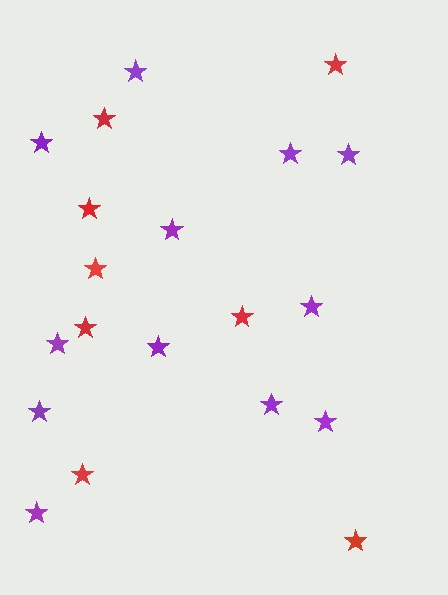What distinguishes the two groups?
There are 2 groups: one group of red stars (8) and one group of purple stars (12).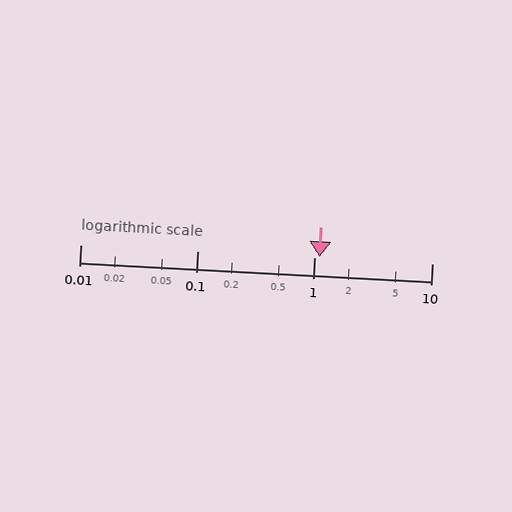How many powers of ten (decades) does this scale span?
The scale spans 3 decades, from 0.01 to 10.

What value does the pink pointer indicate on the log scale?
The pointer indicates approximately 1.1.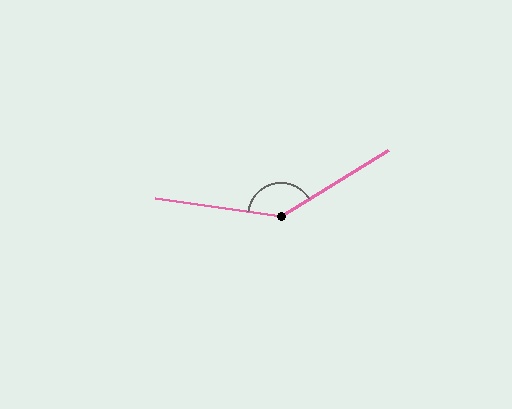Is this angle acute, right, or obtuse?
It is obtuse.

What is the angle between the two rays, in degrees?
Approximately 140 degrees.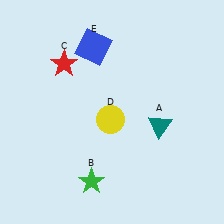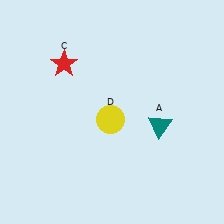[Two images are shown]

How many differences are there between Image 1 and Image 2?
There are 2 differences between the two images.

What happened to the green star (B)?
The green star (B) was removed in Image 2. It was in the bottom-left area of Image 1.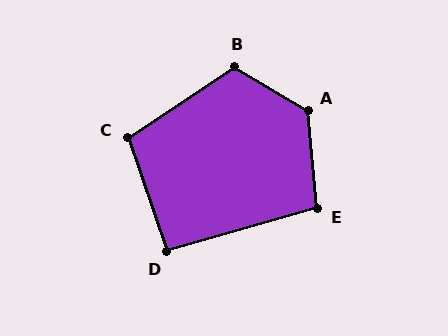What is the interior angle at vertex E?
Approximately 101 degrees (obtuse).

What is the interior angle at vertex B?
Approximately 116 degrees (obtuse).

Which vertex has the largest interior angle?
A, at approximately 126 degrees.